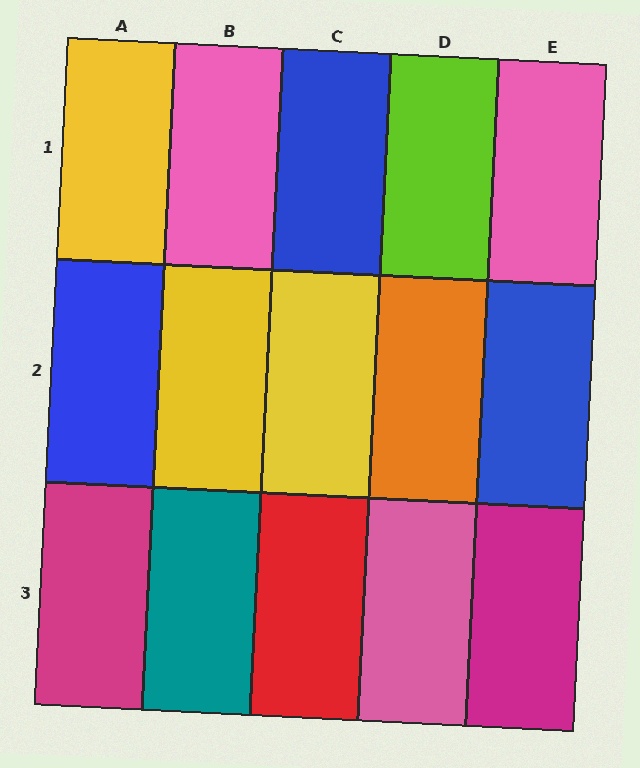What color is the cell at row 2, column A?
Blue.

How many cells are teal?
1 cell is teal.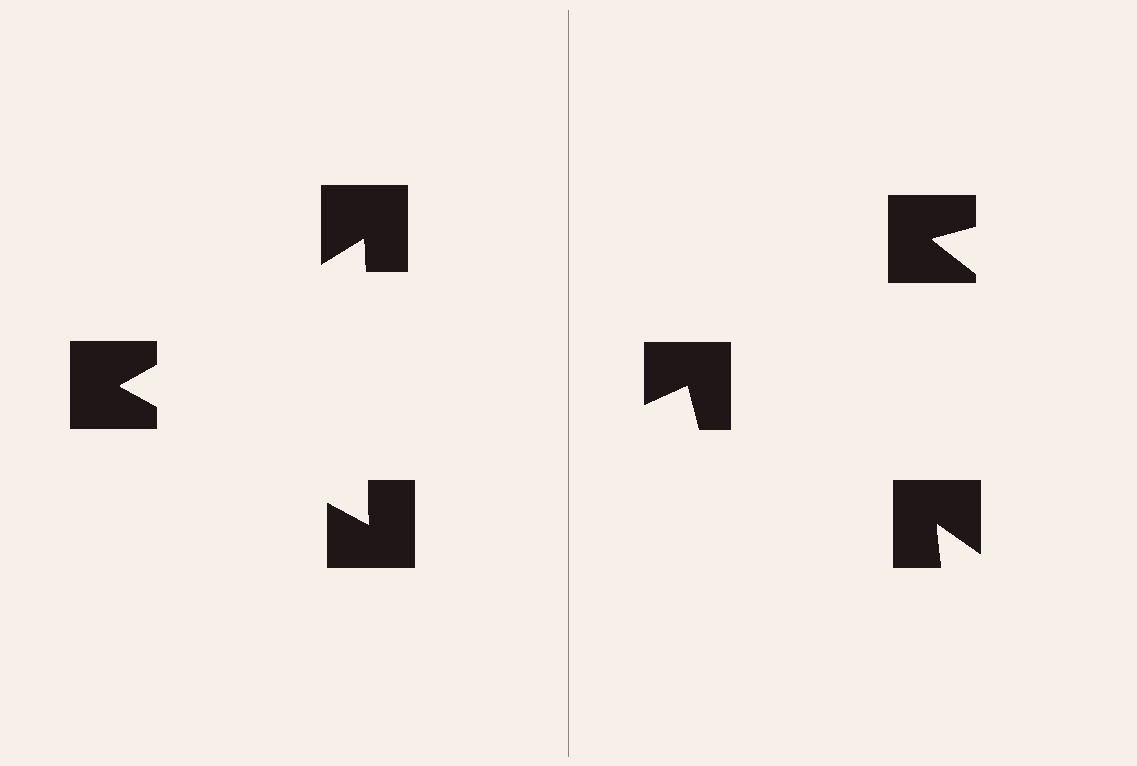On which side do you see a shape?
An illusory triangle appears on the left side. On the right side the wedge cuts are rotated, so no coherent shape forms.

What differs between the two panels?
The notched squares are positioned identically on both sides; only the wedge orientations differ. On the left they align to a triangle; on the right they are misaligned.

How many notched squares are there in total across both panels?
6 — 3 on each side.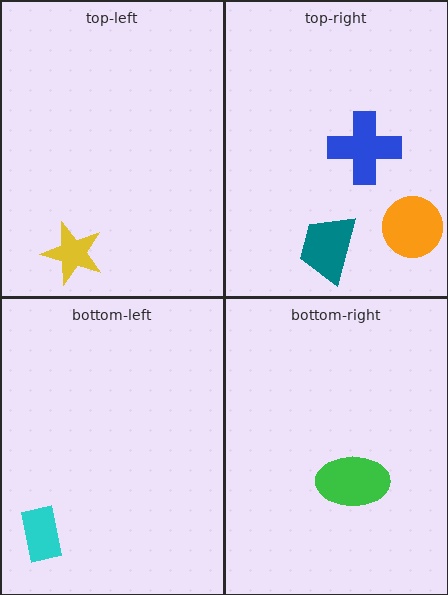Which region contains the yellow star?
The top-left region.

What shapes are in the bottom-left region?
The cyan rectangle.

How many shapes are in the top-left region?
1.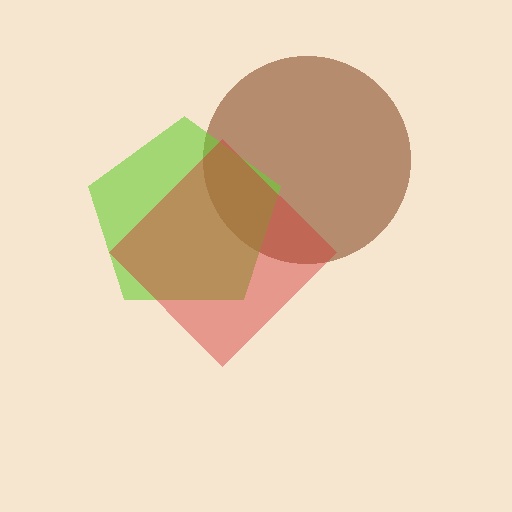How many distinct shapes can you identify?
There are 3 distinct shapes: a brown circle, a lime pentagon, a red diamond.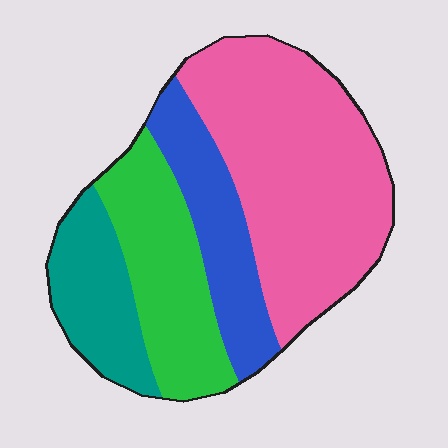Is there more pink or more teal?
Pink.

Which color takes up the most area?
Pink, at roughly 45%.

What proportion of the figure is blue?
Blue takes up about one sixth (1/6) of the figure.